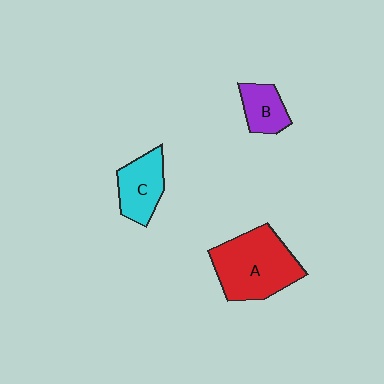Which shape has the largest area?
Shape A (red).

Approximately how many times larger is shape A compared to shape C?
Approximately 1.8 times.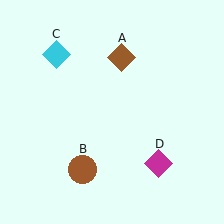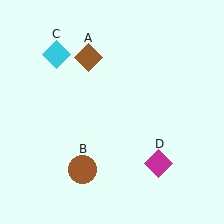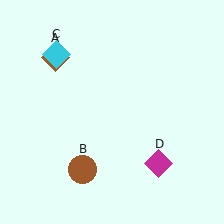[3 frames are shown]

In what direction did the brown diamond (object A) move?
The brown diamond (object A) moved left.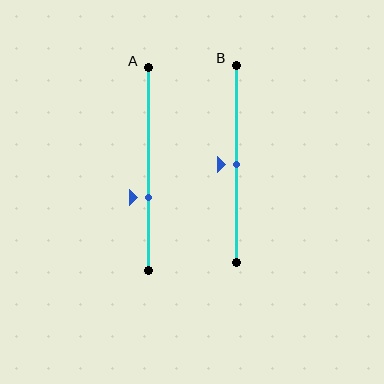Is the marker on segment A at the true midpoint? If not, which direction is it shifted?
No, the marker on segment A is shifted downward by about 14% of the segment length.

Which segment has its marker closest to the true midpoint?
Segment B has its marker closest to the true midpoint.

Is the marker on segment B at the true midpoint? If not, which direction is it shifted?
Yes, the marker on segment B is at the true midpoint.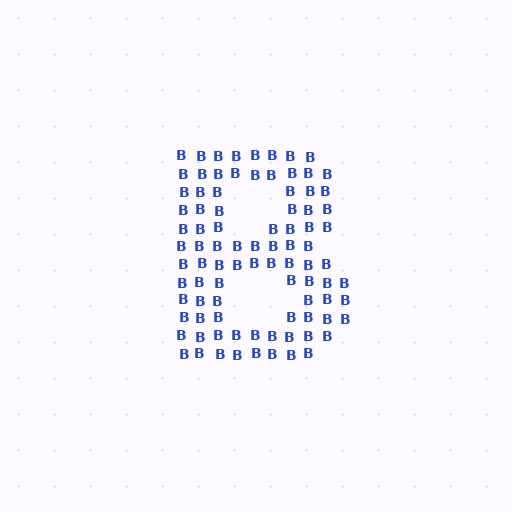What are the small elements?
The small elements are letter B's.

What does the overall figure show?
The overall figure shows the letter B.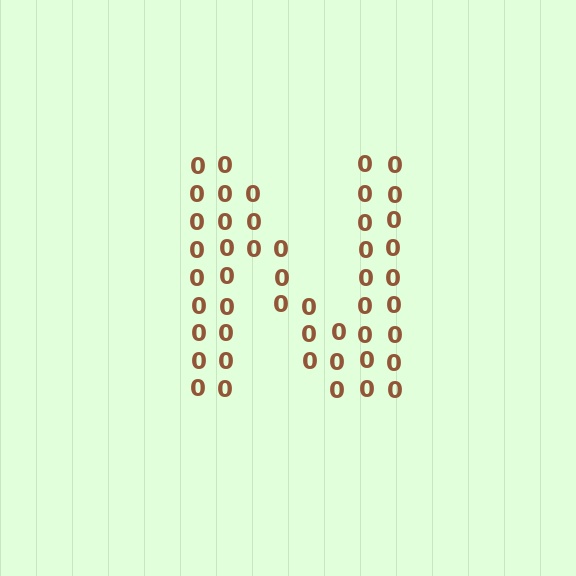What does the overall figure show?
The overall figure shows the letter N.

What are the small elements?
The small elements are digit 0's.